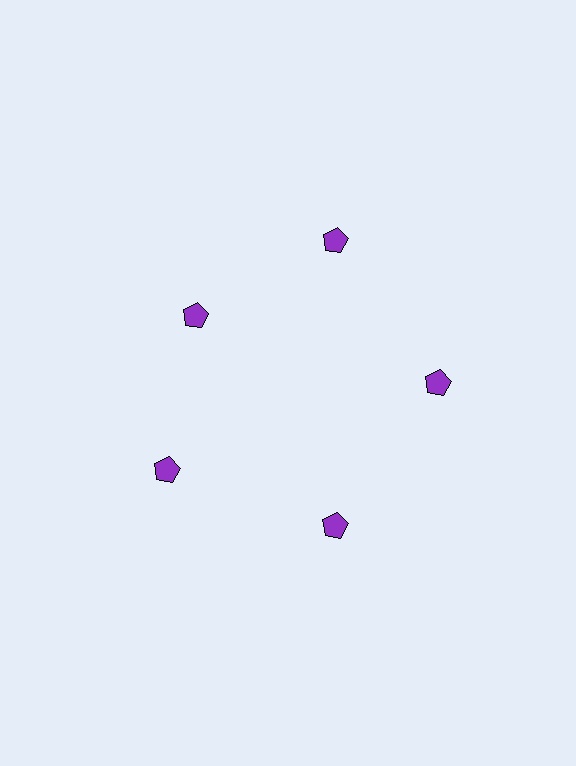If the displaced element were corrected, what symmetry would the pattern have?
It would have 5-fold rotational symmetry — the pattern would map onto itself every 72 degrees.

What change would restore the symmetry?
The symmetry would be restored by moving it outward, back onto the ring so that all 5 pentagons sit at equal angles and equal distance from the center.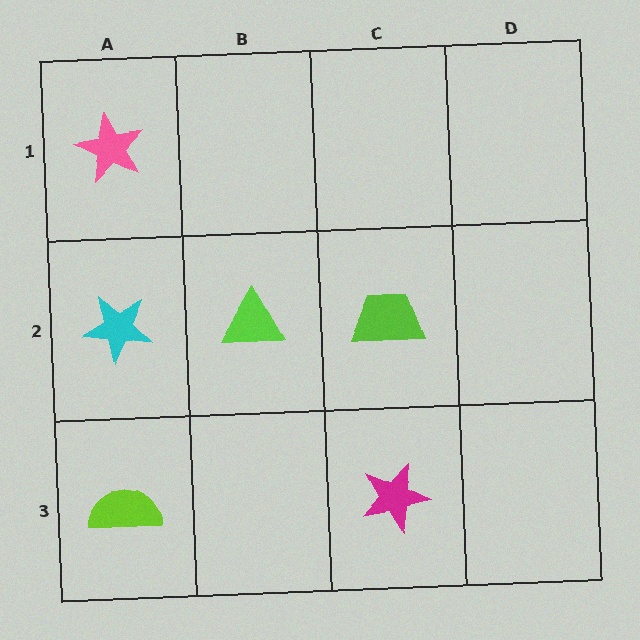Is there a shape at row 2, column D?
No, that cell is empty.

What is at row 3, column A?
A lime semicircle.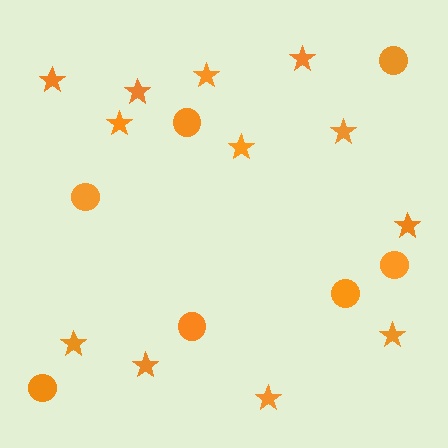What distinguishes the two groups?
There are 2 groups: one group of circles (7) and one group of stars (12).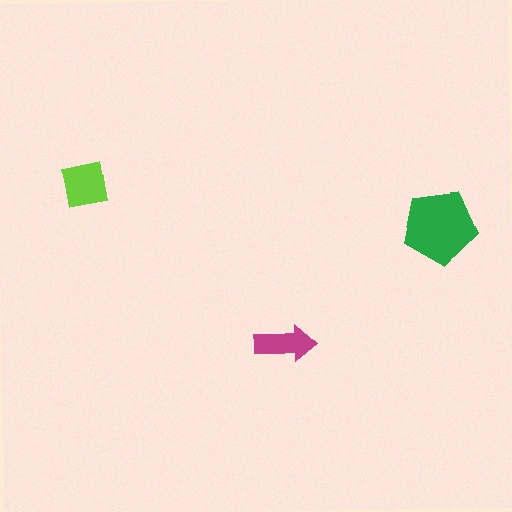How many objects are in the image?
There are 3 objects in the image.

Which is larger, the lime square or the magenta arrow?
The lime square.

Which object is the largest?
The green pentagon.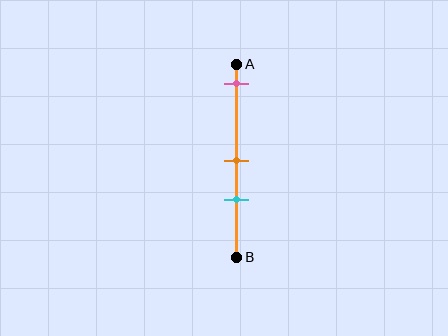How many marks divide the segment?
There are 3 marks dividing the segment.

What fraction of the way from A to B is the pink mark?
The pink mark is approximately 10% (0.1) of the way from A to B.